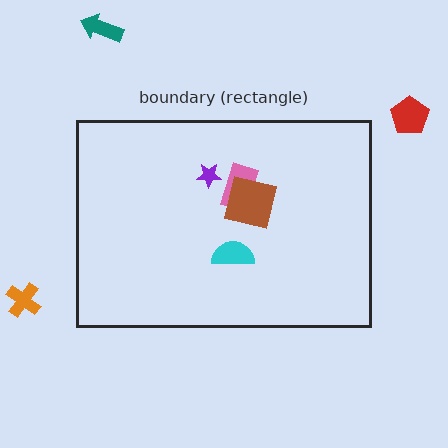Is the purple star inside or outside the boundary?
Inside.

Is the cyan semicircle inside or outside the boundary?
Inside.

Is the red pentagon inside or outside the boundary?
Outside.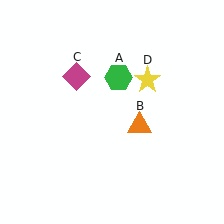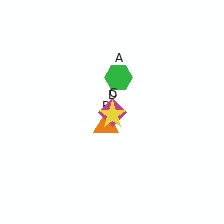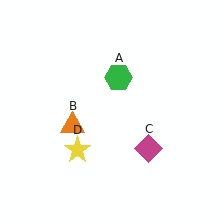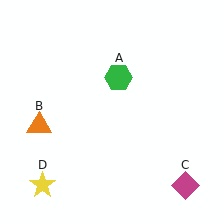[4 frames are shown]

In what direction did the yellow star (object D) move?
The yellow star (object D) moved down and to the left.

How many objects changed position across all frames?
3 objects changed position: orange triangle (object B), magenta diamond (object C), yellow star (object D).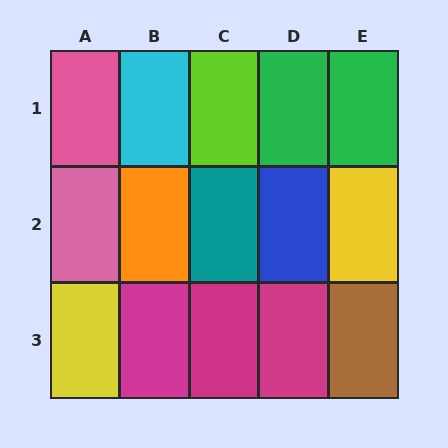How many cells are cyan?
1 cell is cyan.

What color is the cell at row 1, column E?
Green.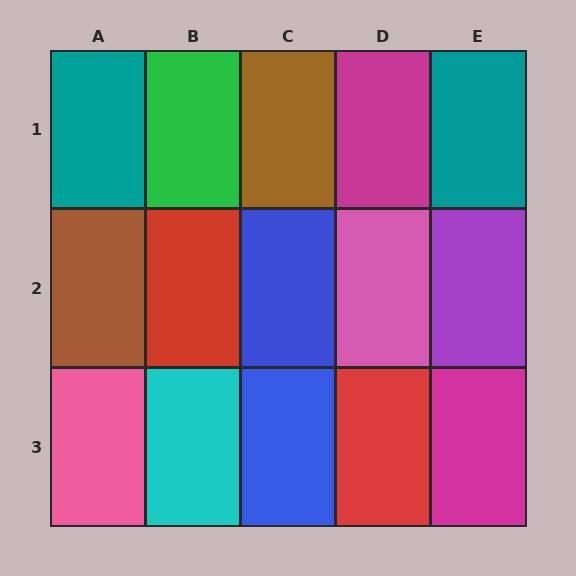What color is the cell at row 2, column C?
Blue.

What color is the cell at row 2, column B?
Red.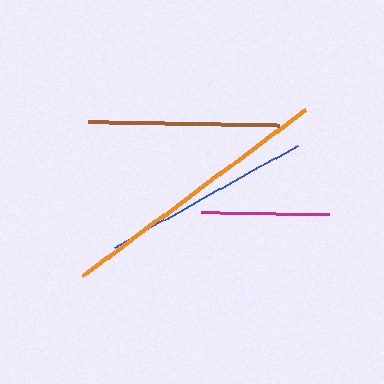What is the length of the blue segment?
The blue segment is approximately 209 pixels long.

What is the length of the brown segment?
The brown segment is approximately 192 pixels long.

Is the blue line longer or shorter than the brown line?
The blue line is longer than the brown line.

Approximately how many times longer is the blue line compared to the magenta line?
The blue line is approximately 1.6 times the length of the magenta line.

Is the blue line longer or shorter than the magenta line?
The blue line is longer than the magenta line.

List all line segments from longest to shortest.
From longest to shortest: orange, blue, brown, magenta.